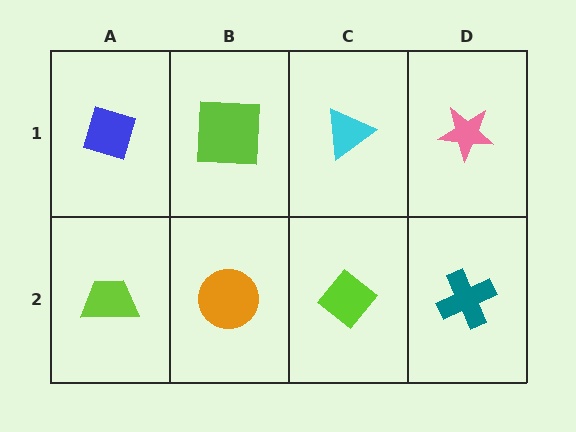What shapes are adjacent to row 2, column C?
A cyan triangle (row 1, column C), an orange circle (row 2, column B), a teal cross (row 2, column D).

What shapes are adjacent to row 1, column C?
A lime diamond (row 2, column C), a lime square (row 1, column B), a pink star (row 1, column D).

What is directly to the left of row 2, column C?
An orange circle.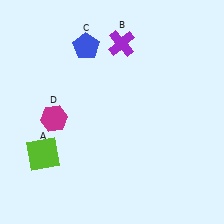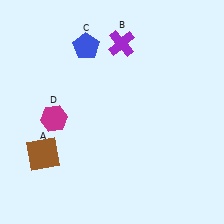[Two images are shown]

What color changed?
The square (A) changed from lime in Image 1 to brown in Image 2.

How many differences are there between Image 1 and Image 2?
There is 1 difference between the two images.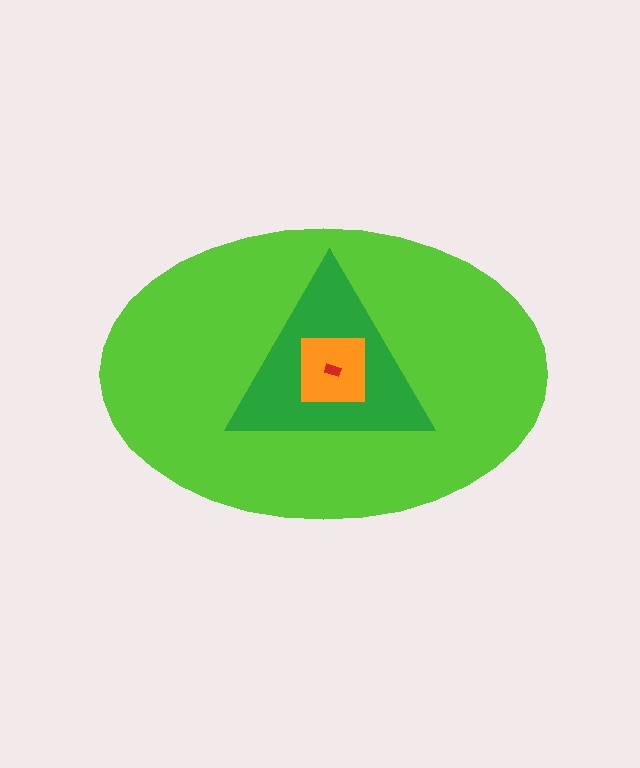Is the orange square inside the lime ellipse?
Yes.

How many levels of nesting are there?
4.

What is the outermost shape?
The lime ellipse.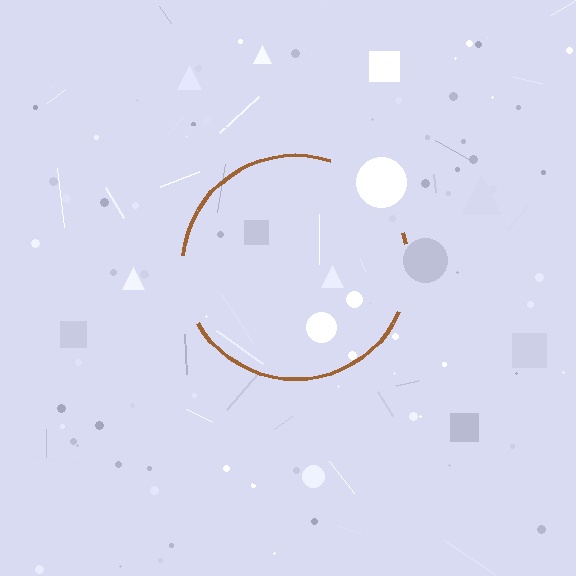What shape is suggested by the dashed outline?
The dashed outline suggests a circle.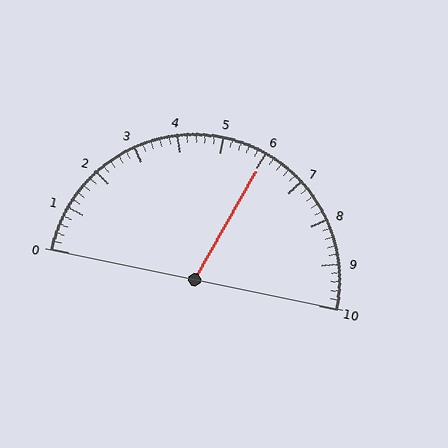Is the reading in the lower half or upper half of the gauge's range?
The reading is in the upper half of the range (0 to 10).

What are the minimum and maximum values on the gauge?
The gauge ranges from 0 to 10.